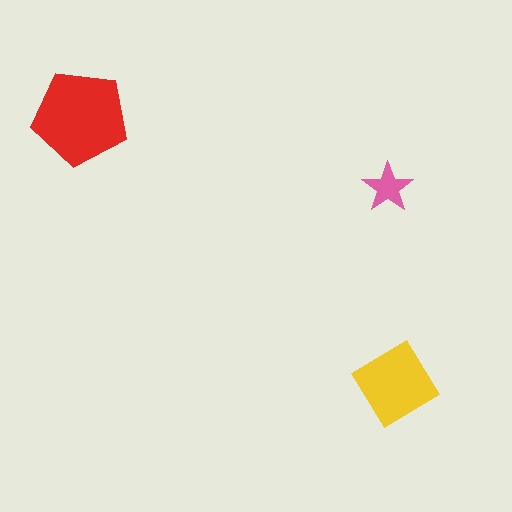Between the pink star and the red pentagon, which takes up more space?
The red pentagon.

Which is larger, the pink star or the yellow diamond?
The yellow diamond.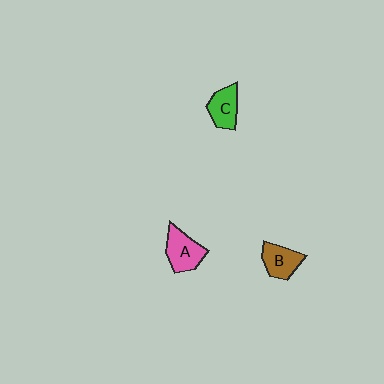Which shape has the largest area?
Shape A (pink).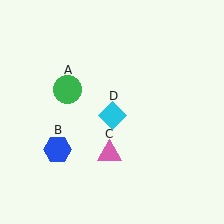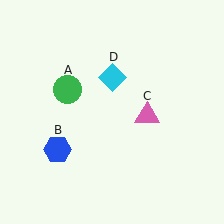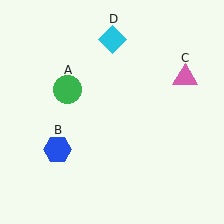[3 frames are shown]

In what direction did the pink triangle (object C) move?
The pink triangle (object C) moved up and to the right.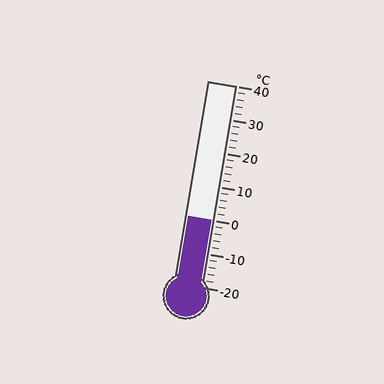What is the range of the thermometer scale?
The thermometer scale ranges from -20°C to 40°C.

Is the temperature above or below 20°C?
The temperature is below 20°C.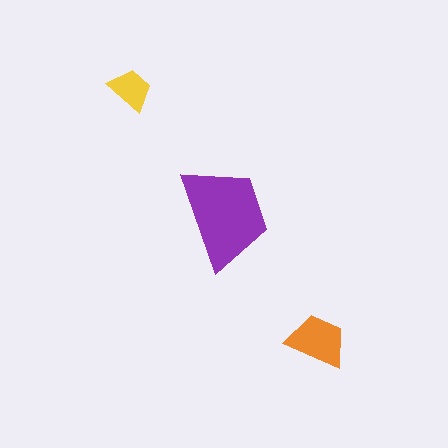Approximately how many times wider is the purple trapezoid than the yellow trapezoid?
About 2.5 times wider.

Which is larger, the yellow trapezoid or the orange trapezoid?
The orange one.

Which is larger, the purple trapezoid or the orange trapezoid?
The purple one.